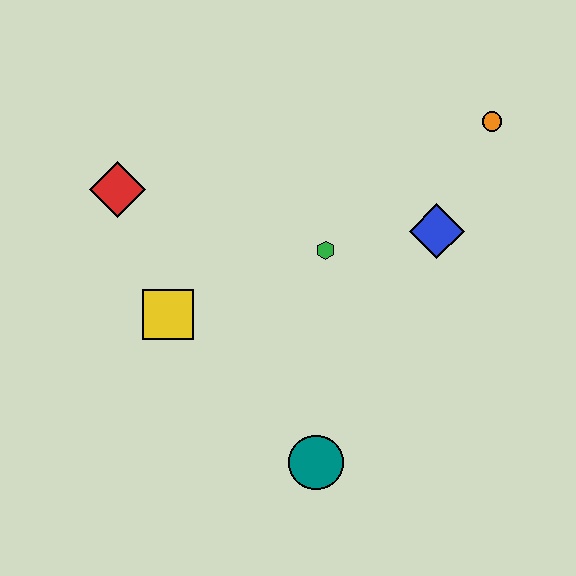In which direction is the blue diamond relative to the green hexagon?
The blue diamond is to the right of the green hexagon.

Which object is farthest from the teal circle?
The orange circle is farthest from the teal circle.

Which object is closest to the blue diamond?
The green hexagon is closest to the blue diamond.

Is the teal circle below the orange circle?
Yes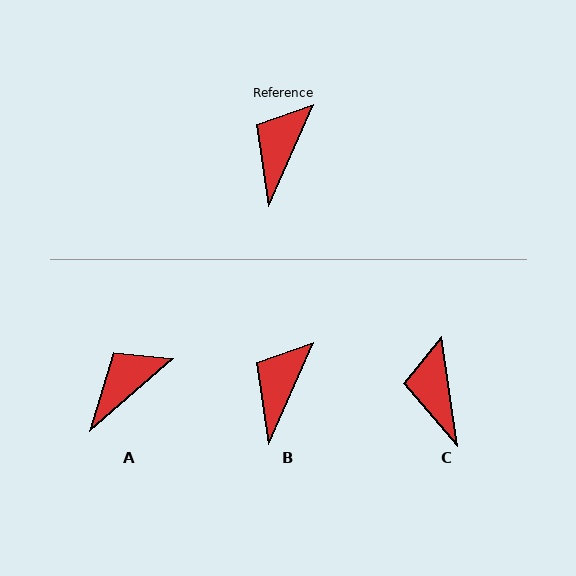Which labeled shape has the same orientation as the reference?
B.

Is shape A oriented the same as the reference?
No, it is off by about 26 degrees.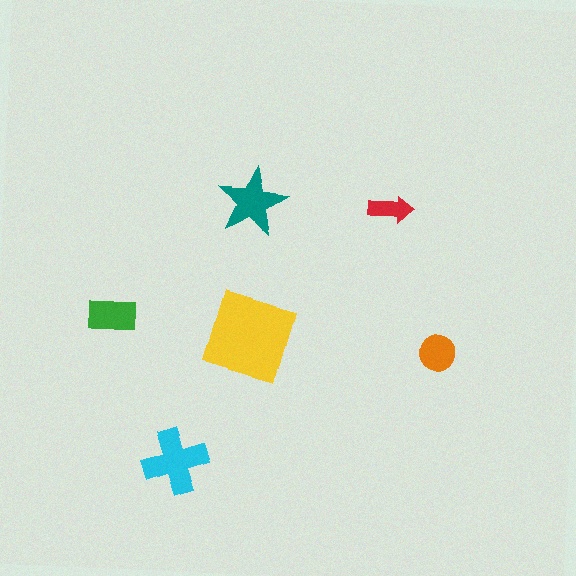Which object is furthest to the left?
The green rectangle is leftmost.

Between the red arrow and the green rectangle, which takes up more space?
The green rectangle.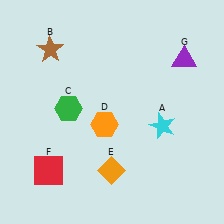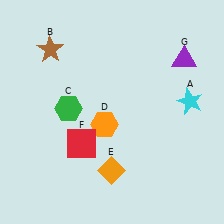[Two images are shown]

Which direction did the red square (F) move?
The red square (F) moved right.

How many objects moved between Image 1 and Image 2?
2 objects moved between the two images.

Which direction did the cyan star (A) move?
The cyan star (A) moved right.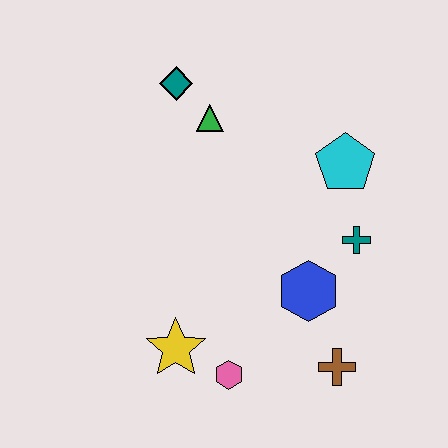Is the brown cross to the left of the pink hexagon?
No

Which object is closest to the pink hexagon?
The yellow star is closest to the pink hexagon.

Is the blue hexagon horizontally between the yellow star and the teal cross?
Yes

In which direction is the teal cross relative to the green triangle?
The teal cross is to the right of the green triangle.